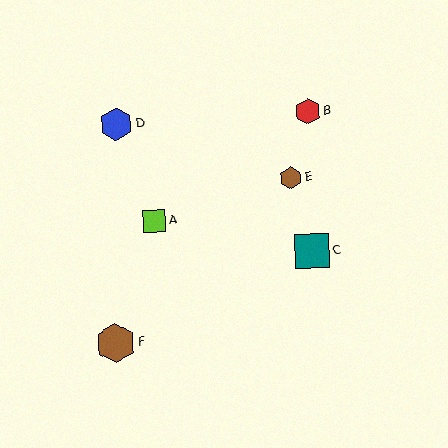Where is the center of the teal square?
The center of the teal square is at (312, 251).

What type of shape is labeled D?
Shape D is a blue hexagon.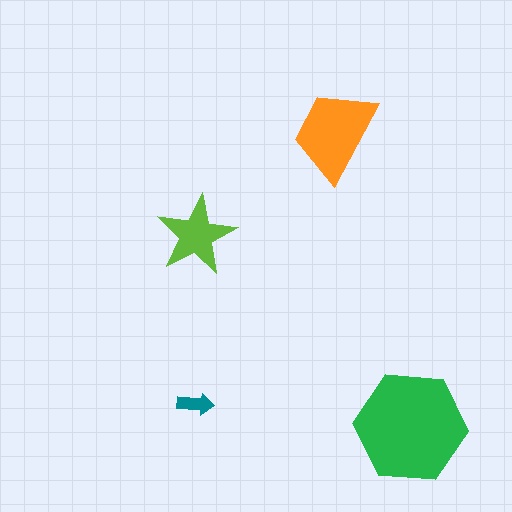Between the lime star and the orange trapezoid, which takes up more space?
The orange trapezoid.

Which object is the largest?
The green hexagon.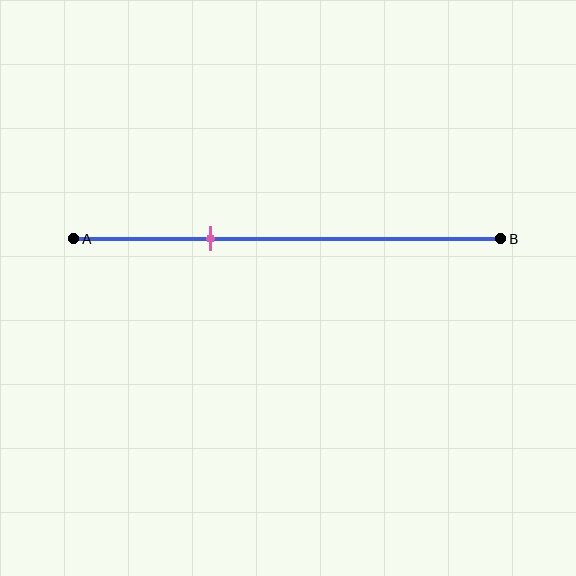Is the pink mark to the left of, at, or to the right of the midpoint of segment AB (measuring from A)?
The pink mark is to the left of the midpoint of segment AB.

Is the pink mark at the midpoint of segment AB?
No, the mark is at about 30% from A, not at the 50% midpoint.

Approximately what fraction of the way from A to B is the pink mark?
The pink mark is approximately 30% of the way from A to B.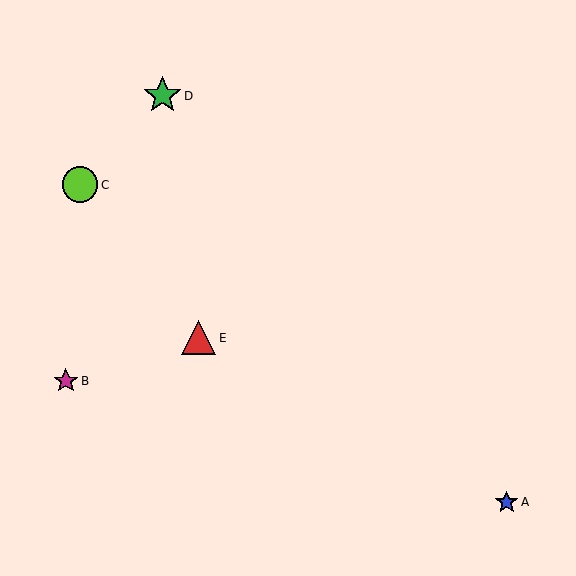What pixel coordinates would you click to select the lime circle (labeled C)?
Click at (80, 185) to select the lime circle C.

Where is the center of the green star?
The center of the green star is at (162, 96).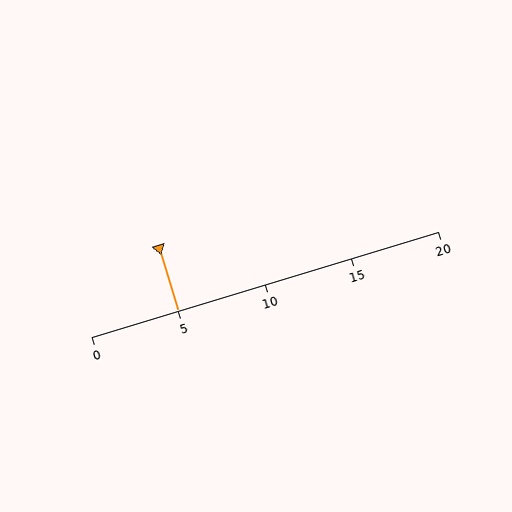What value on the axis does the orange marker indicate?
The marker indicates approximately 5.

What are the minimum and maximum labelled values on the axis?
The axis runs from 0 to 20.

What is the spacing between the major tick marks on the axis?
The major ticks are spaced 5 apart.